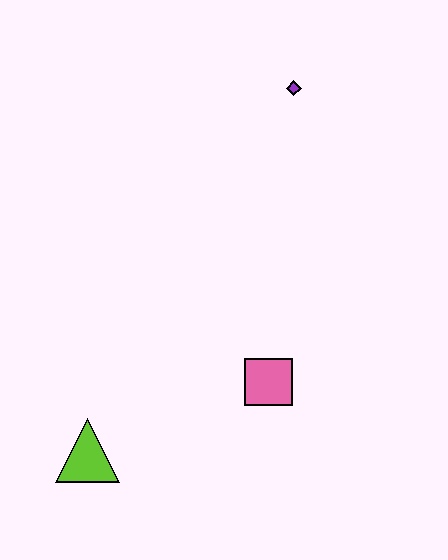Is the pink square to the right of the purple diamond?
No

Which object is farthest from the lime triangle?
The purple diamond is farthest from the lime triangle.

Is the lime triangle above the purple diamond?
No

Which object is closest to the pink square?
The lime triangle is closest to the pink square.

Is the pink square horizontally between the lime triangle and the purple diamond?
Yes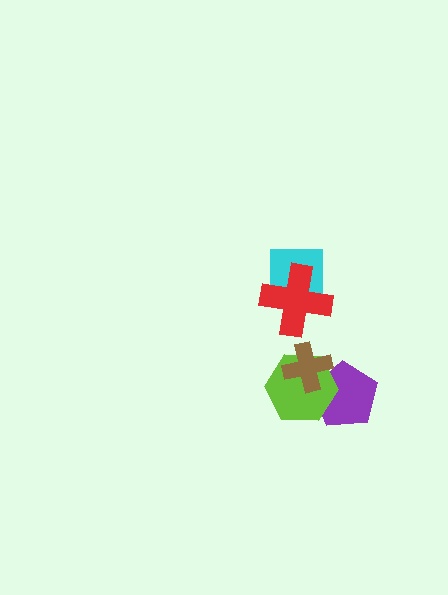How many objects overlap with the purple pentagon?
2 objects overlap with the purple pentagon.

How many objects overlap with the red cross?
1 object overlaps with the red cross.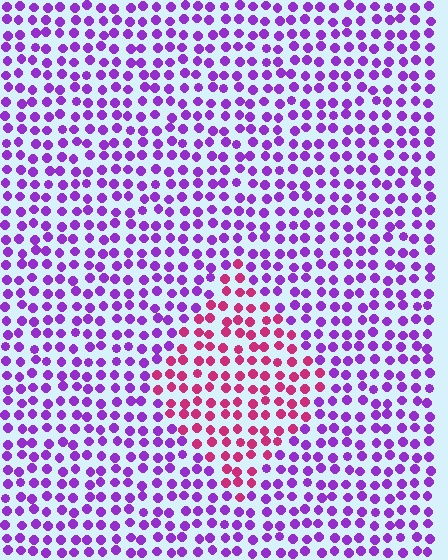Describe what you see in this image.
The image is filled with small purple elements in a uniform arrangement. A diamond-shaped region is visible where the elements are tinted to a slightly different hue, forming a subtle color boundary.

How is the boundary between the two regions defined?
The boundary is defined purely by a slight shift in hue (about 51 degrees). Spacing, size, and orientation are identical on both sides.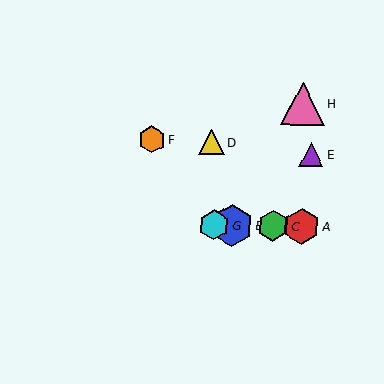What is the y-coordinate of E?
Object E is at y≈154.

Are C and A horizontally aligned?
Yes, both are at y≈226.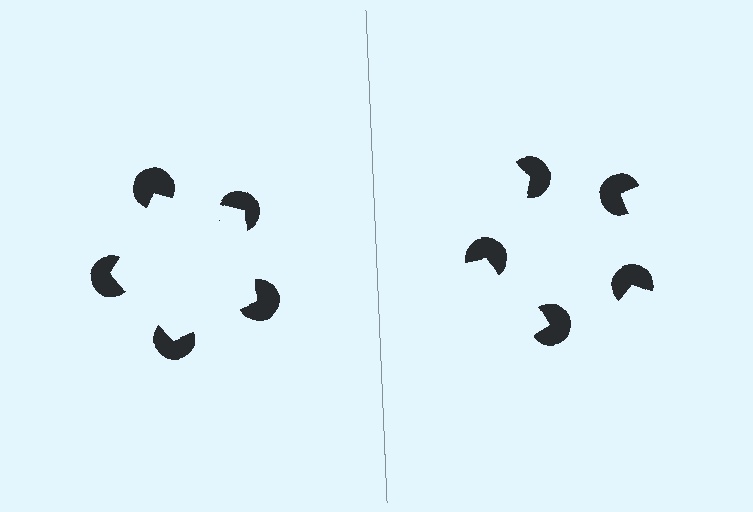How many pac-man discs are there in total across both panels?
10 — 5 on each side.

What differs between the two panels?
The pac-man discs are positioned identically on both sides; only the wedge orientations differ. On the left they align to a pentagon; on the right they are misaligned.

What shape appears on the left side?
An illusory pentagon.